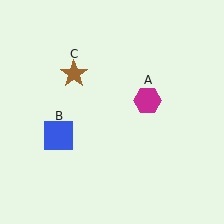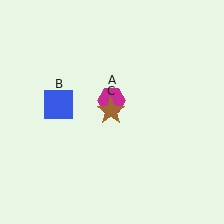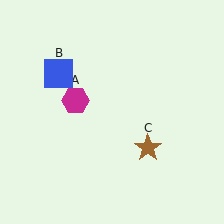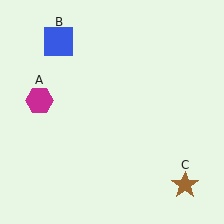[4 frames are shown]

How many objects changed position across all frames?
3 objects changed position: magenta hexagon (object A), blue square (object B), brown star (object C).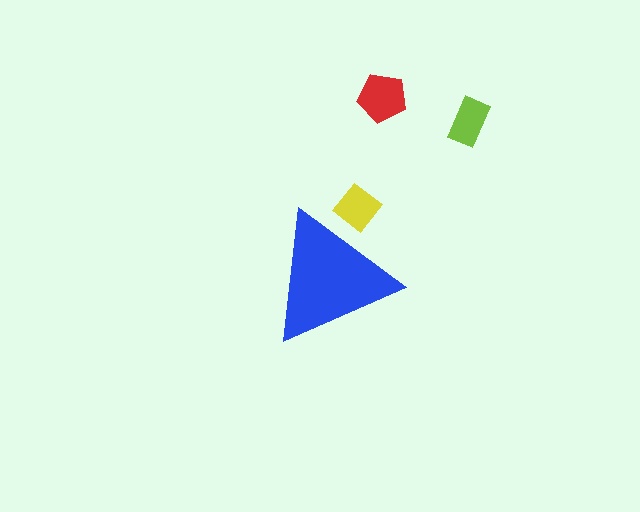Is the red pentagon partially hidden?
No, the red pentagon is fully visible.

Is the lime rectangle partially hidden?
No, the lime rectangle is fully visible.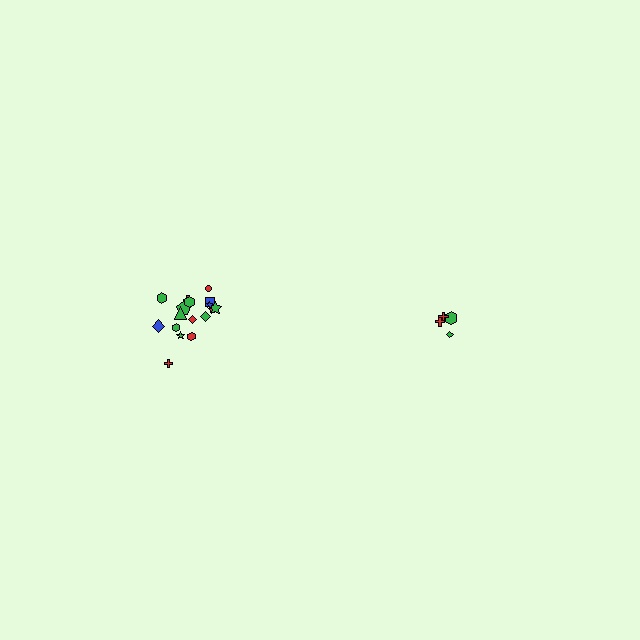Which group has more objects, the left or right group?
The left group.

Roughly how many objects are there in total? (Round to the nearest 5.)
Roughly 20 objects in total.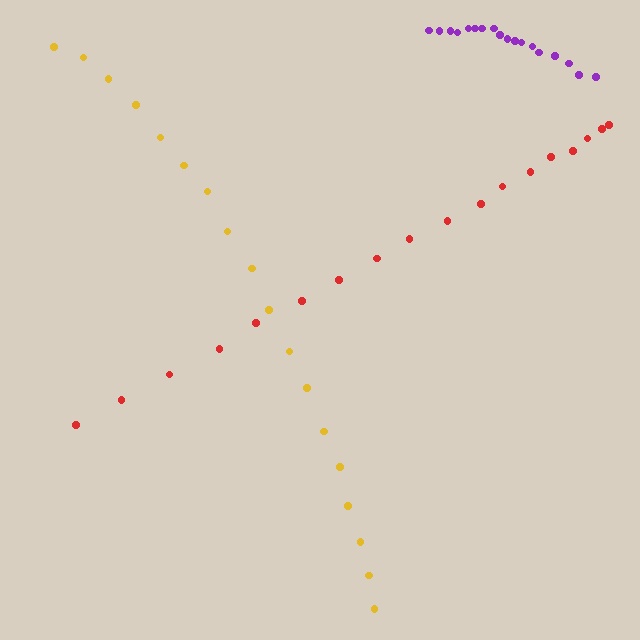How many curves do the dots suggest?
There are 3 distinct paths.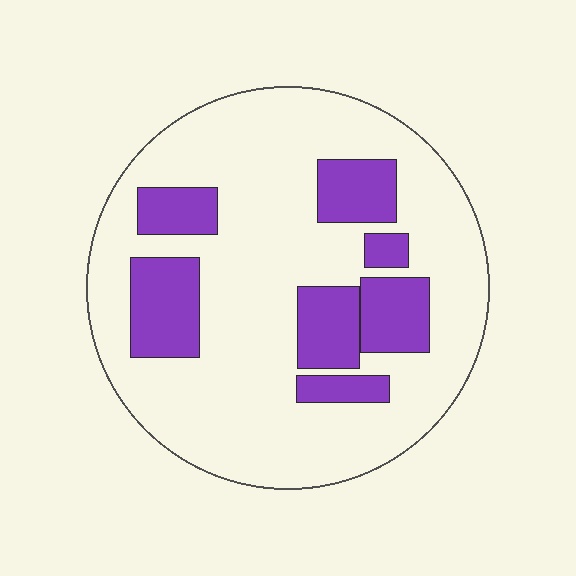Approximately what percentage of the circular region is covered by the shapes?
Approximately 25%.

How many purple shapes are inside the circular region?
7.